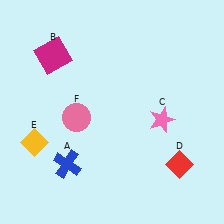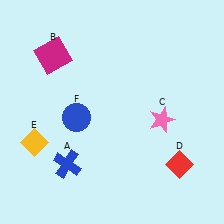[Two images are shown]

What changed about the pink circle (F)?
In Image 1, F is pink. In Image 2, it changed to blue.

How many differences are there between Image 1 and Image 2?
There is 1 difference between the two images.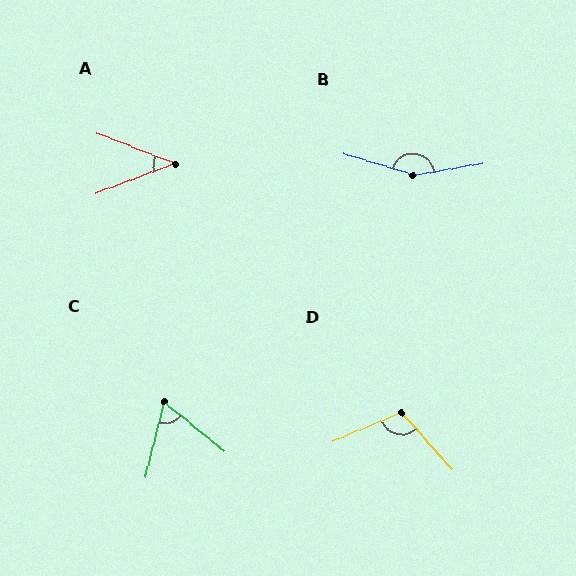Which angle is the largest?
B, at approximately 153 degrees.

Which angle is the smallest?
A, at approximately 41 degrees.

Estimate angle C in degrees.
Approximately 64 degrees.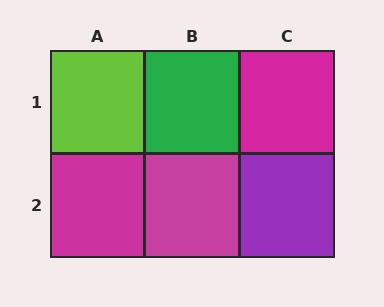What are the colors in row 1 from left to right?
Lime, green, magenta.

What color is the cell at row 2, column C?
Purple.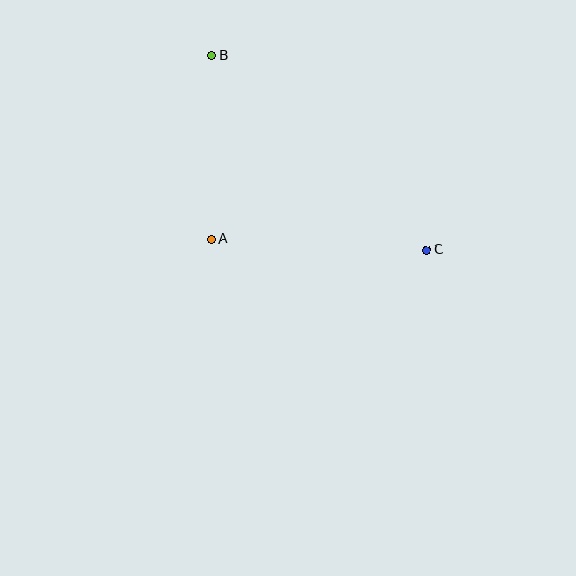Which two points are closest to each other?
Points A and B are closest to each other.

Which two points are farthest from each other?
Points B and C are farthest from each other.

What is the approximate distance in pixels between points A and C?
The distance between A and C is approximately 215 pixels.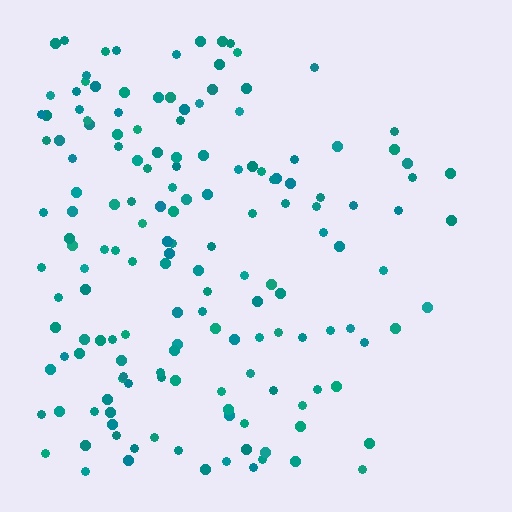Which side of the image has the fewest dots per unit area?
The right.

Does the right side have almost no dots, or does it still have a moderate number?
Still a moderate number, just noticeably fewer than the left.